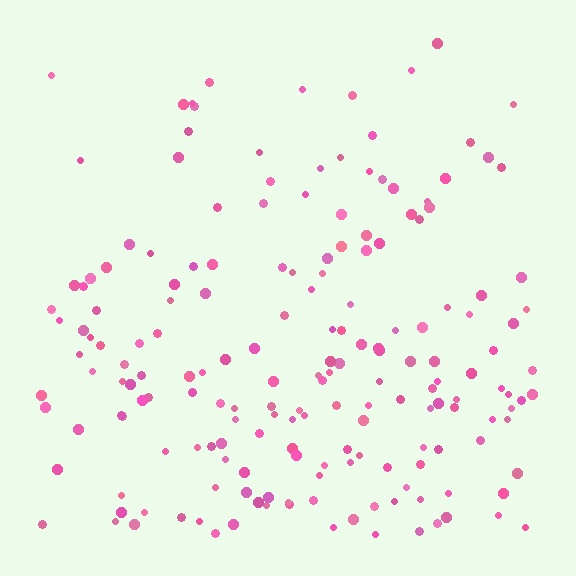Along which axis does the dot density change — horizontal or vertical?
Vertical.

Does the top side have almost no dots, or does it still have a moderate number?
Still a moderate number, just noticeably fewer than the bottom.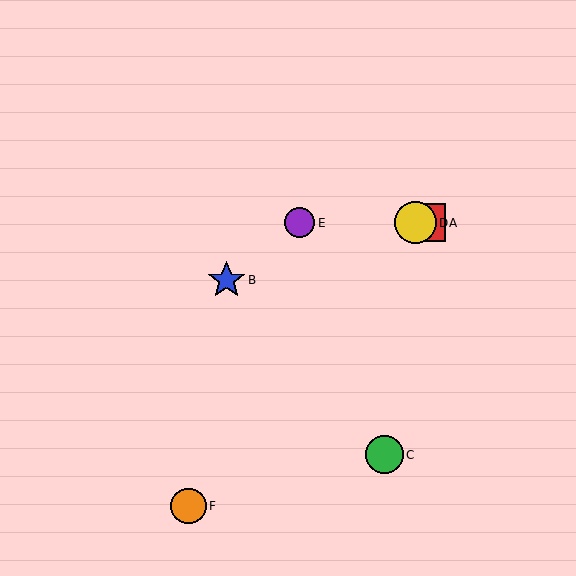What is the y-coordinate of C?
Object C is at y≈455.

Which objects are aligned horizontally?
Objects A, D, E are aligned horizontally.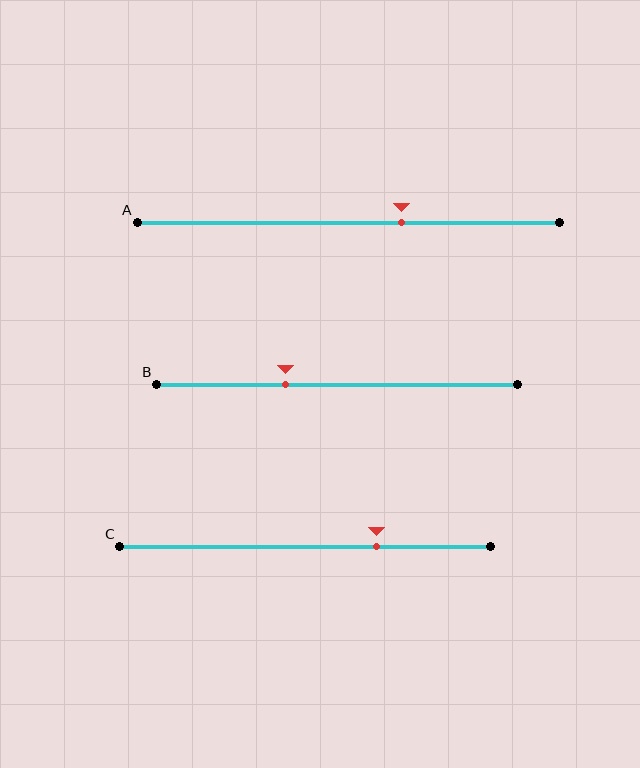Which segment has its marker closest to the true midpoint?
Segment A has its marker closest to the true midpoint.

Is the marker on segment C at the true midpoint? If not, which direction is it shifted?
No, the marker on segment C is shifted to the right by about 19% of the segment length.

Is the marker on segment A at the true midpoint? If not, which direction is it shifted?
No, the marker on segment A is shifted to the right by about 13% of the segment length.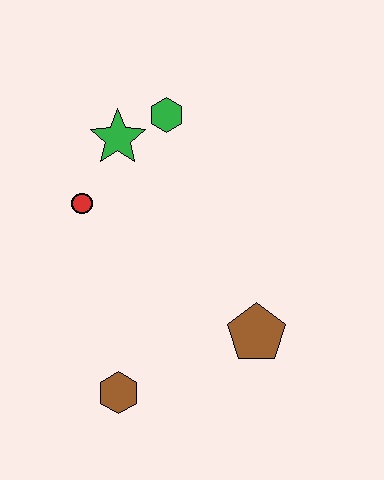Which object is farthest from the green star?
The brown hexagon is farthest from the green star.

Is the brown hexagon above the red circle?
No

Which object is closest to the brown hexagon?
The brown pentagon is closest to the brown hexagon.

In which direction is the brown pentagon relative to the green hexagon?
The brown pentagon is below the green hexagon.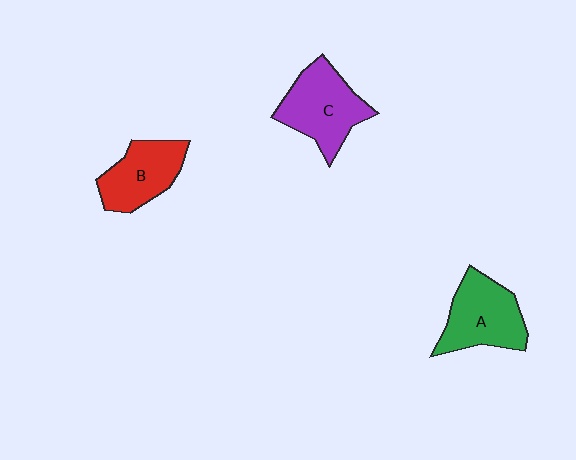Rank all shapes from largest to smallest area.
From largest to smallest: C (purple), A (green), B (red).